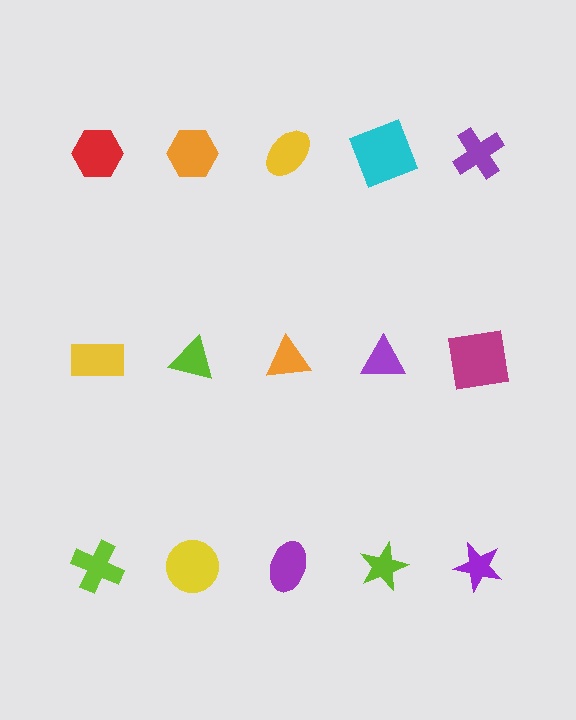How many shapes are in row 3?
5 shapes.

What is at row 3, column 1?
A lime cross.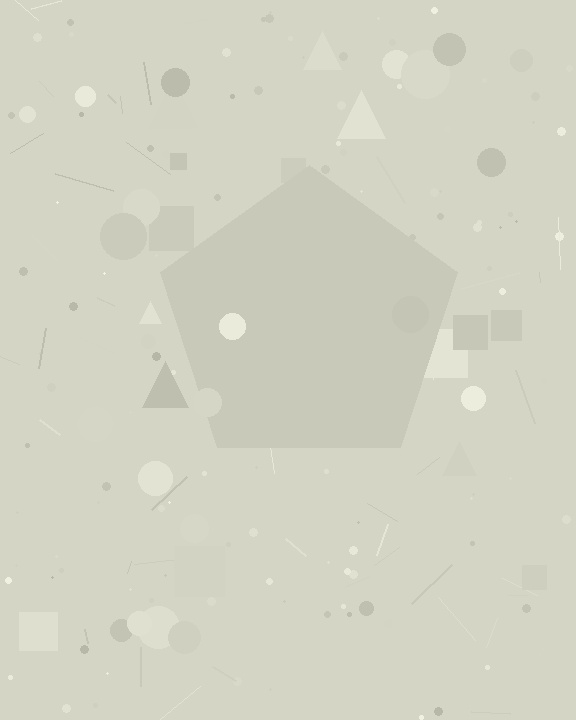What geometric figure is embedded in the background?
A pentagon is embedded in the background.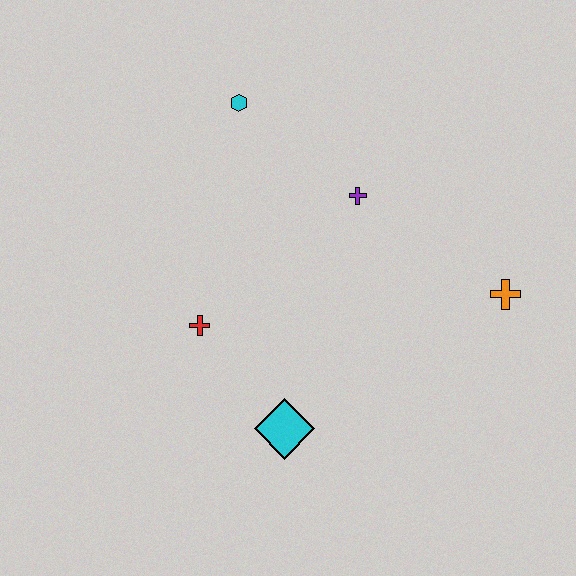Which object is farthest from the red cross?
The orange cross is farthest from the red cross.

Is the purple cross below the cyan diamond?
No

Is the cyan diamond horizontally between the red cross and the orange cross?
Yes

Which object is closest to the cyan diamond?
The red cross is closest to the cyan diamond.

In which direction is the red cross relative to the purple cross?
The red cross is to the left of the purple cross.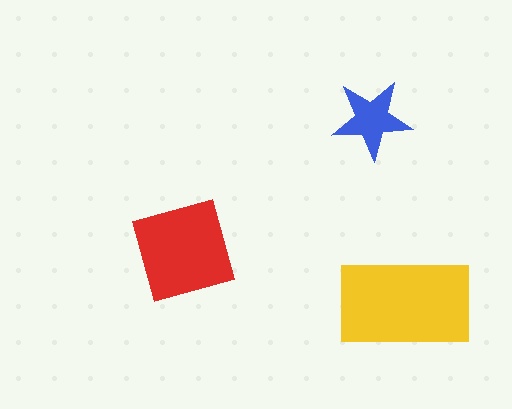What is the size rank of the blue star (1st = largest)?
3rd.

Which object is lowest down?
The yellow rectangle is bottommost.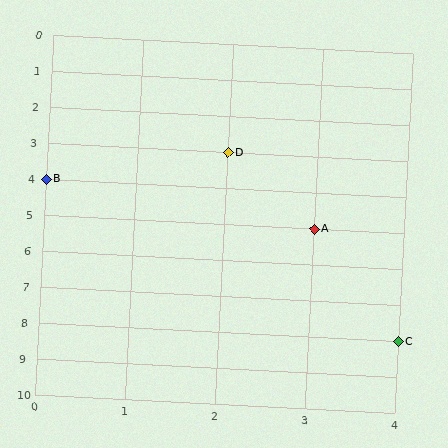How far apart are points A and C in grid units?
Points A and C are 1 column and 3 rows apart (about 3.2 grid units diagonally).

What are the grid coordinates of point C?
Point C is at grid coordinates (4, 8).